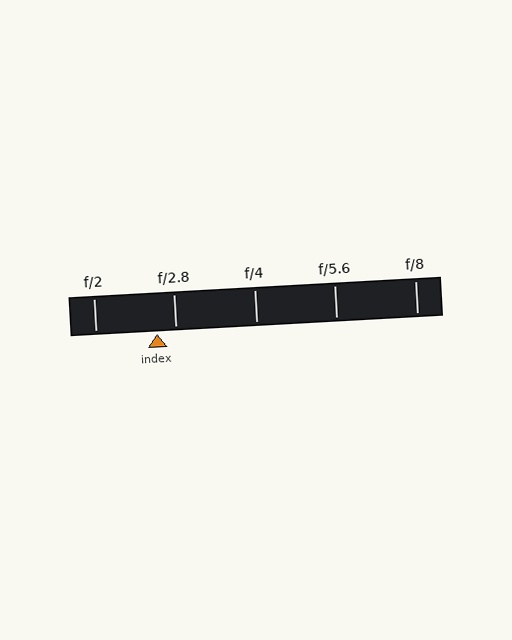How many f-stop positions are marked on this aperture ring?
There are 5 f-stop positions marked.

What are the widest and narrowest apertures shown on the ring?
The widest aperture shown is f/2 and the narrowest is f/8.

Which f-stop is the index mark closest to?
The index mark is closest to f/2.8.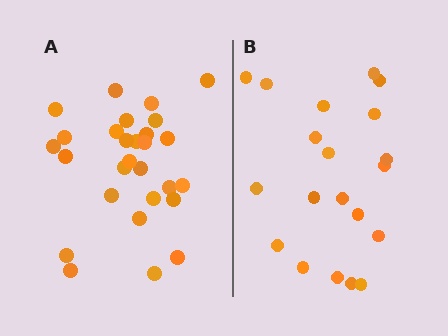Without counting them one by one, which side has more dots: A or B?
Region A (the left region) has more dots.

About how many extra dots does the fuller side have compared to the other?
Region A has roughly 8 or so more dots than region B.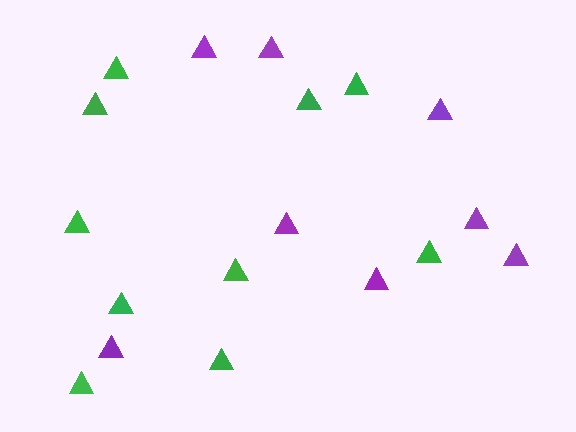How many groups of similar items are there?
There are 2 groups: one group of purple triangles (8) and one group of green triangles (10).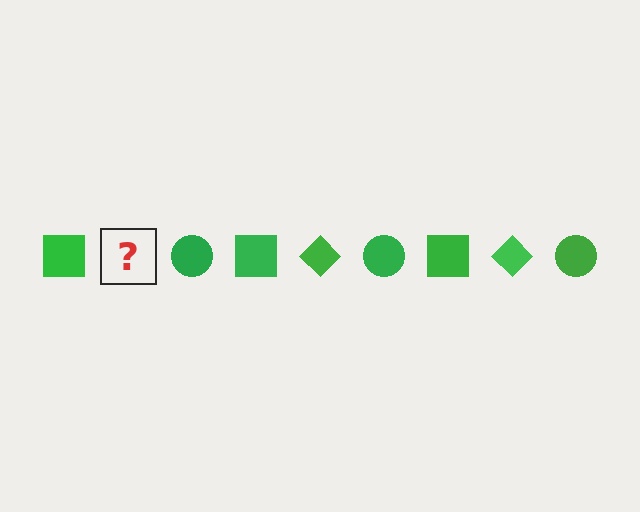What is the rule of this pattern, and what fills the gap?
The rule is that the pattern cycles through square, diamond, circle shapes in green. The gap should be filled with a green diamond.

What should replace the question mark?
The question mark should be replaced with a green diamond.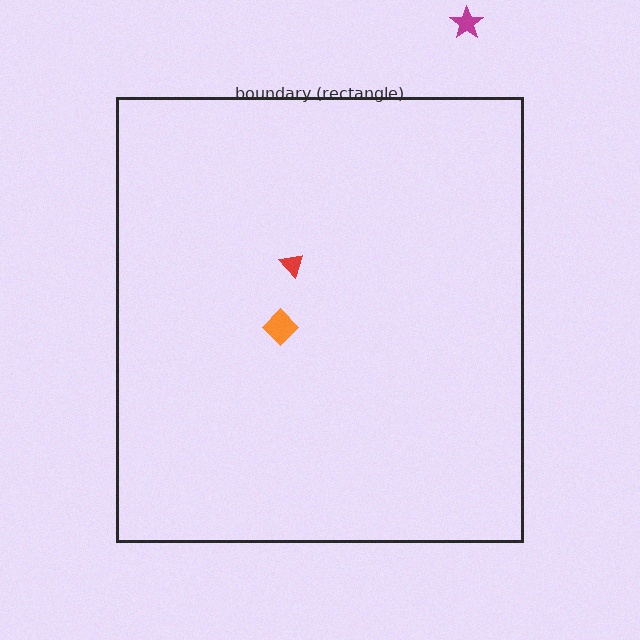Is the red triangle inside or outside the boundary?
Inside.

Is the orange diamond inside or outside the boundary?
Inside.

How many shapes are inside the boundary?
2 inside, 1 outside.